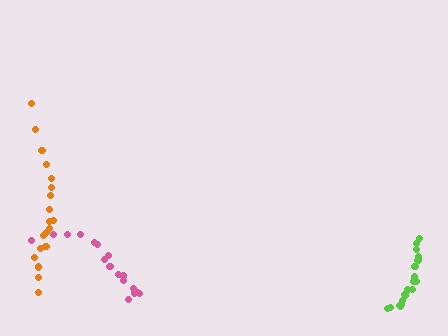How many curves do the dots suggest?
There are 3 distinct paths.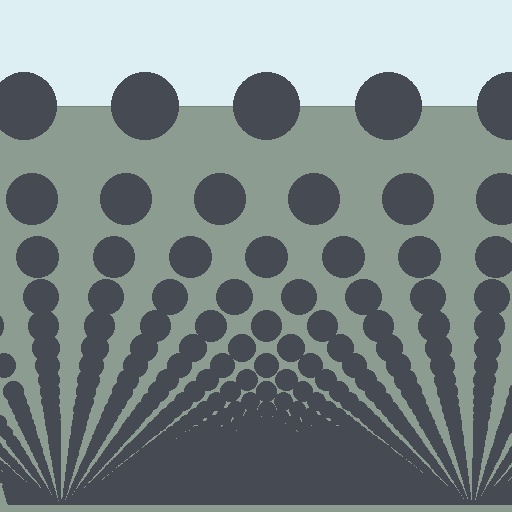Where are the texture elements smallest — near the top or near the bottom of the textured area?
Near the bottom.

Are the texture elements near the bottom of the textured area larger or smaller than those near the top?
Smaller. The gradient is inverted — elements near the bottom are smaller and denser.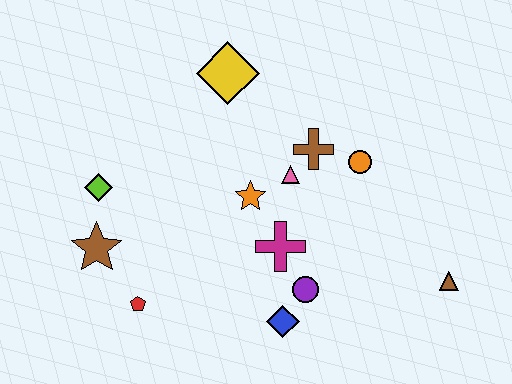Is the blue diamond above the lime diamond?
No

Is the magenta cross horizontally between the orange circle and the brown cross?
No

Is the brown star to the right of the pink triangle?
No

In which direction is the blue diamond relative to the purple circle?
The blue diamond is below the purple circle.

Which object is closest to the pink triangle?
The brown cross is closest to the pink triangle.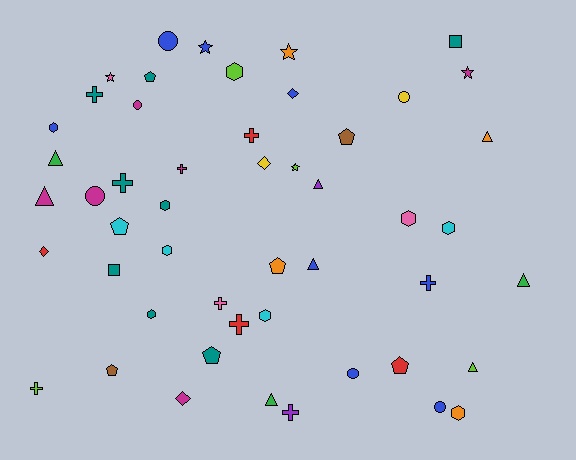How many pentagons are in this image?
There are 7 pentagons.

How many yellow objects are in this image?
There are 2 yellow objects.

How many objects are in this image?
There are 50 objects.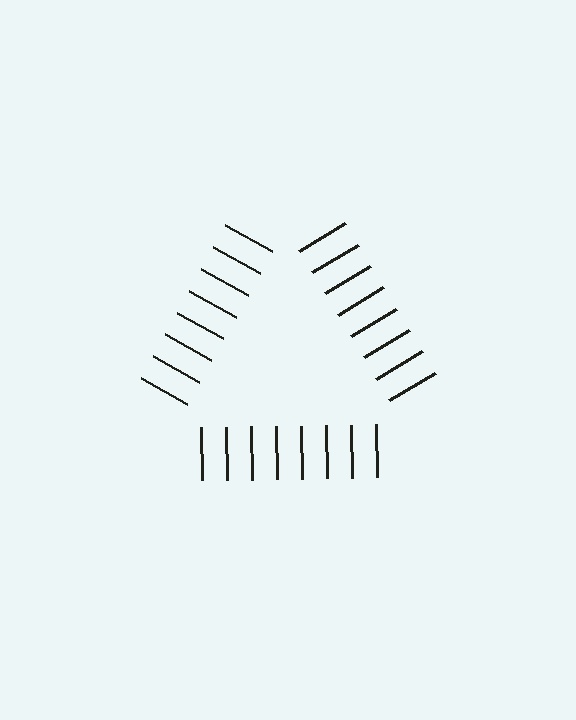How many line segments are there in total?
24 — 8 along each of the 3 edges.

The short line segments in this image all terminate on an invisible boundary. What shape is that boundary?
An illusory triangle — the line segments terminate on its edges but no continuous stroke is drawn.